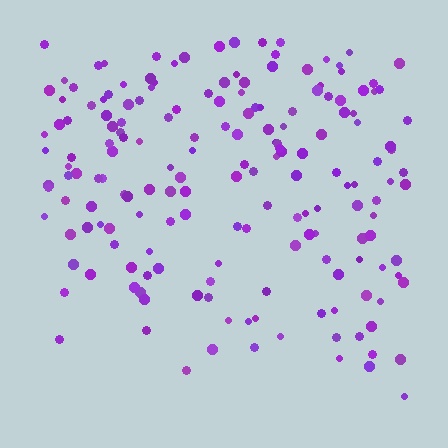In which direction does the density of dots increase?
From bottom to top, with the top side densest.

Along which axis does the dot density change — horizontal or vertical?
Vertical.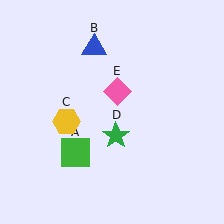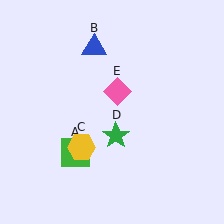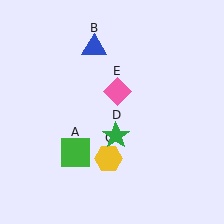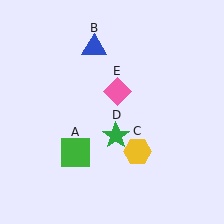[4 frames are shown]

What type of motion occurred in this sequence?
The yellow hexagon (object C) rotated counterclockwise around the center of the scene.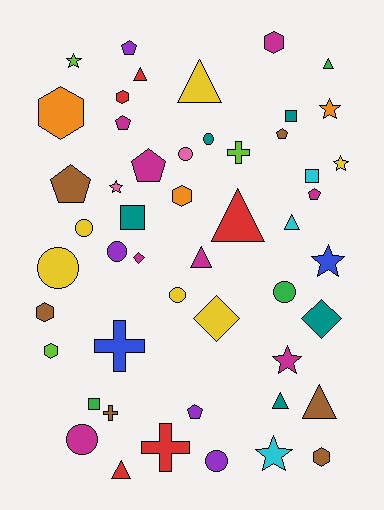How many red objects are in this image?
There are 5 red objects.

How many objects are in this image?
There are 50 objects.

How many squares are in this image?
There are 4 squares.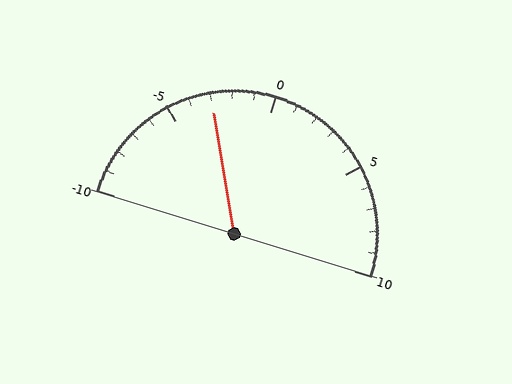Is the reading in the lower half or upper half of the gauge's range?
The reading is in the lower half of the range (-10 to 10).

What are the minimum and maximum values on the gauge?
The gauge ranges from -10 to 10.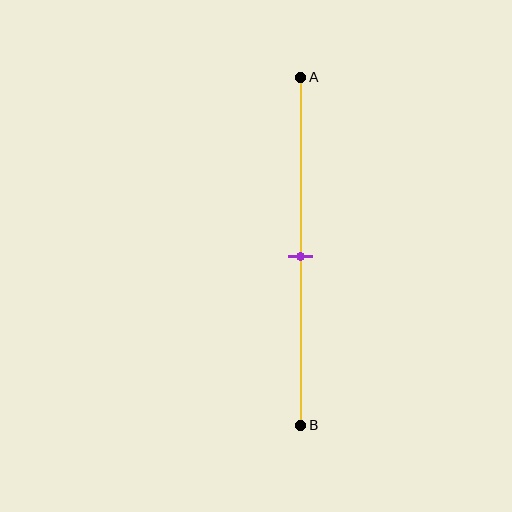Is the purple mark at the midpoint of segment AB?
Yes, the mark is approximately at the midpoint.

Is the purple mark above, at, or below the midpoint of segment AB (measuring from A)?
The purple mark is approximately at the midpoint of segment AB.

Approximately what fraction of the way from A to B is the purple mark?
The purple mark is approximately 50% of the way from A to B.